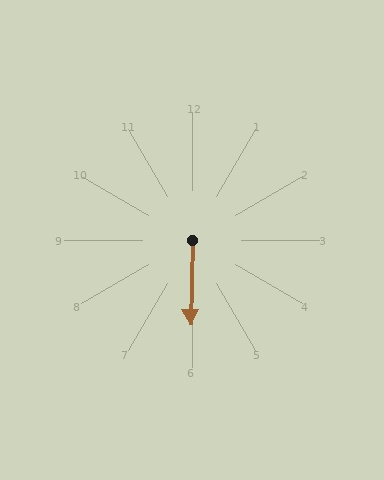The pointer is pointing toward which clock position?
Roughly 6 o'clock.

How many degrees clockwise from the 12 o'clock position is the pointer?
Approximately 181 degrees.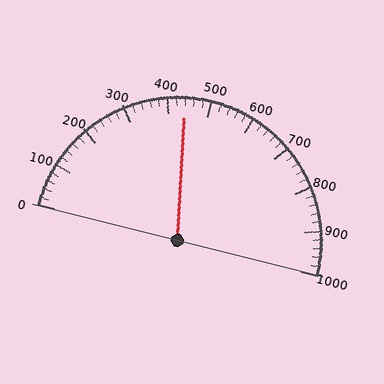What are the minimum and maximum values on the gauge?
The gauge ranges from 0 to 1000.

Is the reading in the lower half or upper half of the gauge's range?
The reading is in the lower half of the range (0 to 1000).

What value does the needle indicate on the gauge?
The needle indicates approximately 440.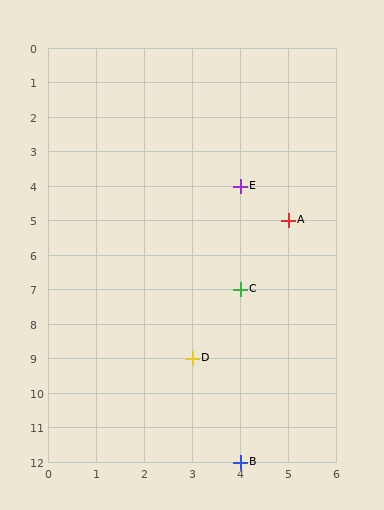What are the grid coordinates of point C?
Point C is at grid coordinates (4, 7).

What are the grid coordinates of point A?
Point A is at grid coordinates (5, 5).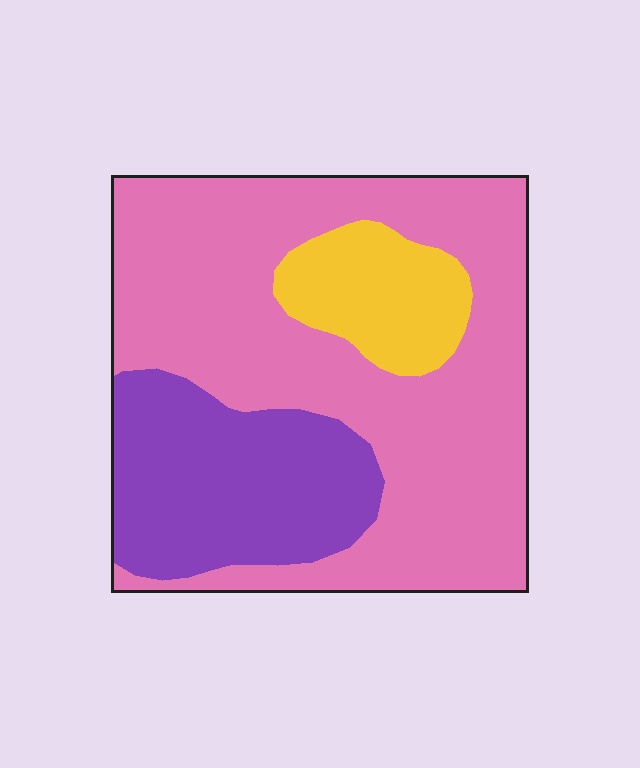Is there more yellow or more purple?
Purple.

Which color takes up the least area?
Yellow, at roughly 10%.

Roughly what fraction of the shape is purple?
Purple takes up about one quarter (1/4) of the shape.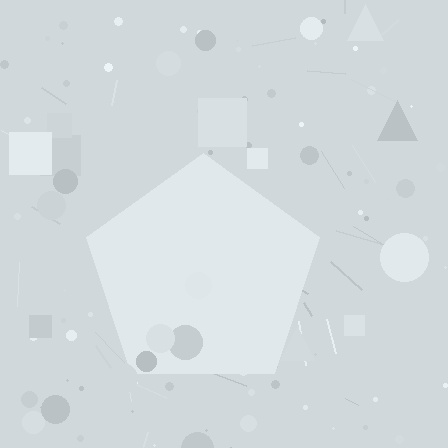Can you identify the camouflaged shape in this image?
The camouflaged shape is a pentagon.